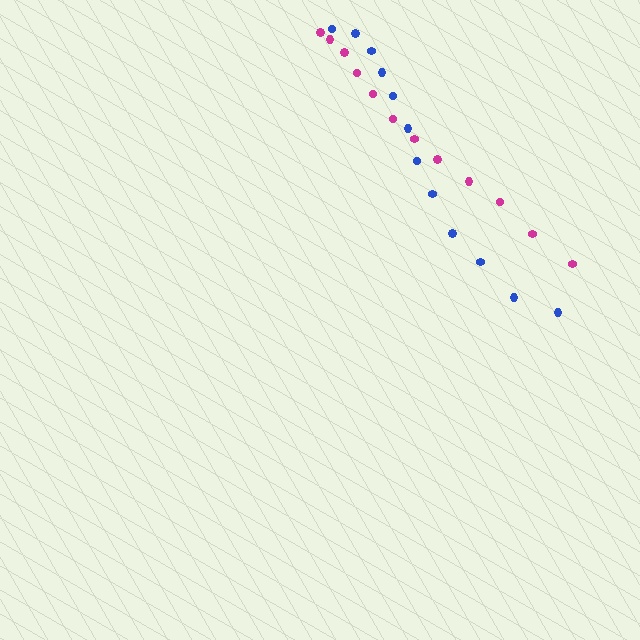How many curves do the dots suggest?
There are 2 distinct paths.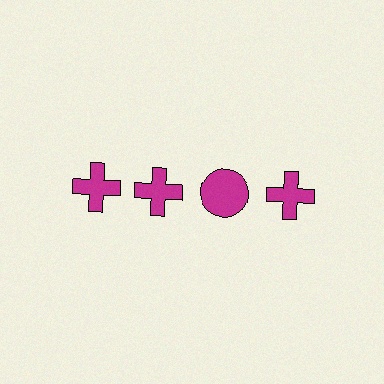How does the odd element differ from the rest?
It has a different shape: circle instead of cross.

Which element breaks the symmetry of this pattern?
The magenta circle in the top row, center column breaks the symmetry. All other shapes are magenta crosses.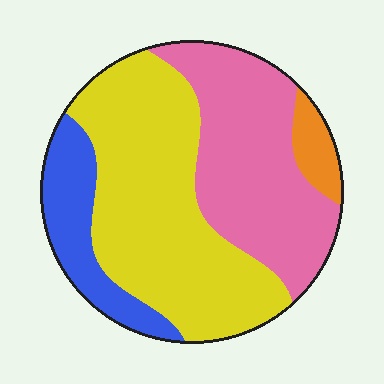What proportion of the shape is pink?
Pink covers 34% of the shape.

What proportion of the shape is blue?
Blue covers about 15% of the shape.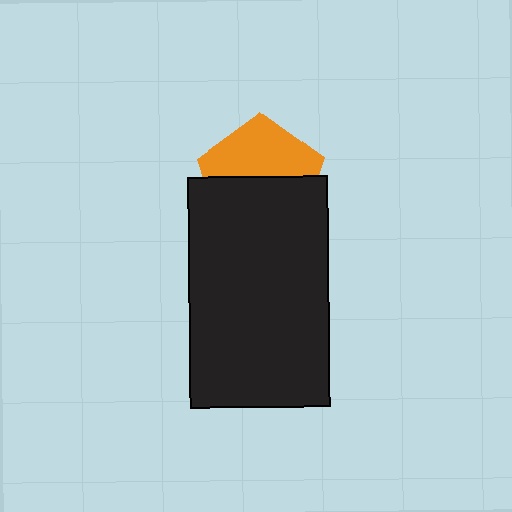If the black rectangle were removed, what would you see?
You would see the complete orange pentagon.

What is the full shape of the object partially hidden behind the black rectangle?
The partially hidden object is an orange pentagon.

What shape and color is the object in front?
The object in front is a black rectangle.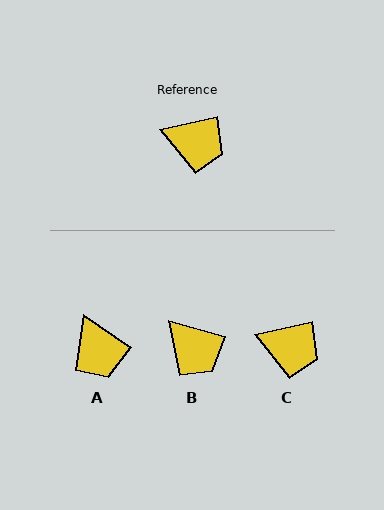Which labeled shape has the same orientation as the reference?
C.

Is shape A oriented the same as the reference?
No, it is off by about 47 degrees.